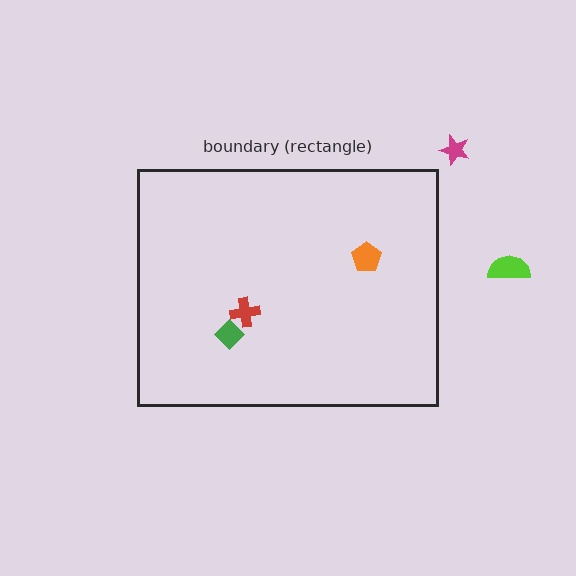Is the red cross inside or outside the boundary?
Inside.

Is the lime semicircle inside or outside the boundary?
Outside.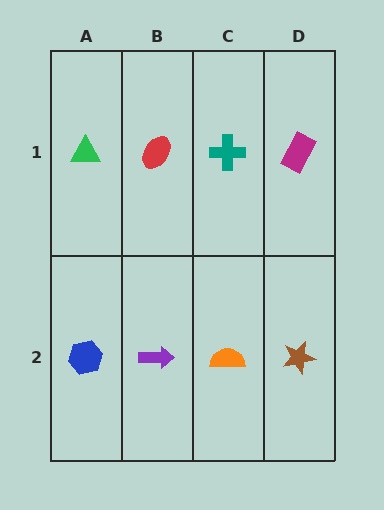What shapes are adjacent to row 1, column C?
An orange semicircle (row 2, column C), a red ellipse (row 1, column B), a magenta rectangle (row 1, column D).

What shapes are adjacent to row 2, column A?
A green triangle (row 1, column A), a purple arrow (row 2, column B).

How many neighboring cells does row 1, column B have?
3.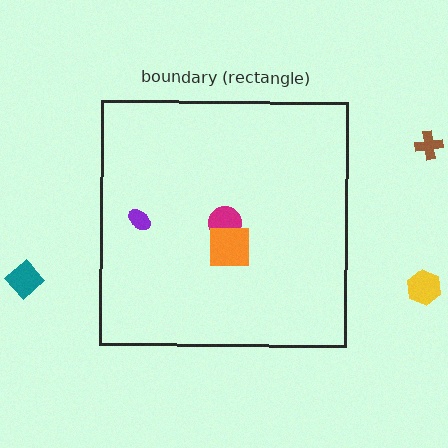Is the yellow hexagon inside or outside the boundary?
Outside.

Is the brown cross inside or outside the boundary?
Outside.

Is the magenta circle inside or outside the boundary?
Inside.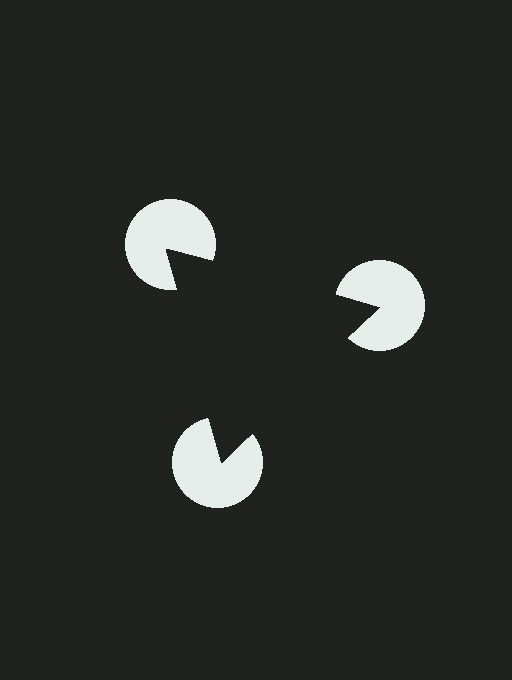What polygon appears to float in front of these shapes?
An illusory triangle — its edges are inferred from the aligned wedge cuts in the pac-man discs, not physically drawn.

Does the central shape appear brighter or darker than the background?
It typically appears slightly darker than the background, even though no actual brightness change is drawn.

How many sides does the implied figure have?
3 sides.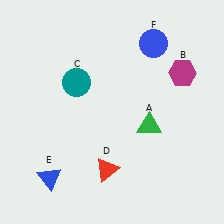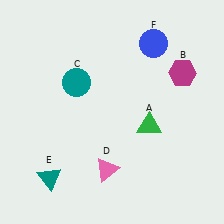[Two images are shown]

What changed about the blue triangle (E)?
In Image 1, E is blue. In Image 2, it changed to teal.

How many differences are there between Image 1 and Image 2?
There are 2 differences between the two images.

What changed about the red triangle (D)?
In Image 1, D is red. In Image 2, it changed to pink.